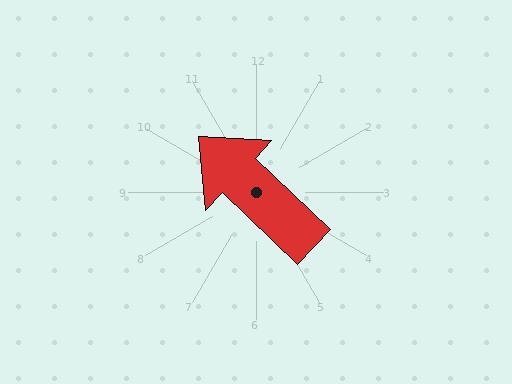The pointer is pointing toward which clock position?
Roughly 10 o'clock.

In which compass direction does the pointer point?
Northwest.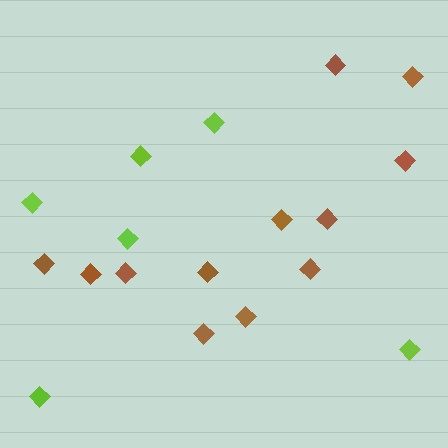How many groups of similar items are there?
There are 2 groups: one group of brown diamonds (12) and one group of lime diamonds (6).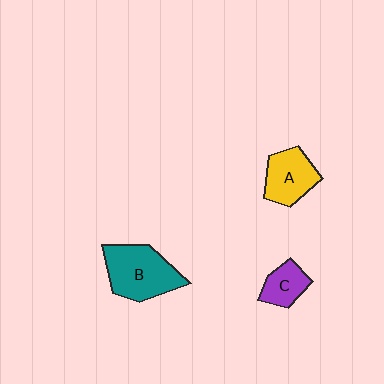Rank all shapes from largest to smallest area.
From largest to smallest: B (teal), A (yellow), C (purple).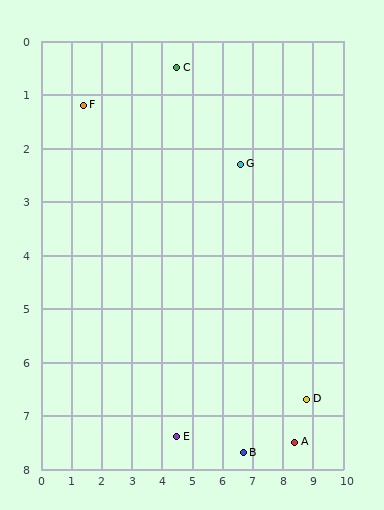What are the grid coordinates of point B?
Point B is at approximately (6.7, 7.7).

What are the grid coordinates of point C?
Point C is at approximately (4.5, 0.5).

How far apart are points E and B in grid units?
Points E and B are about 2.2 grid units apart.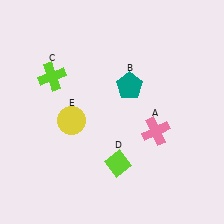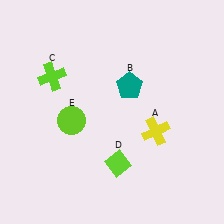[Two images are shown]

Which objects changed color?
A changed from pink to yellow. E changed from yellow to lime.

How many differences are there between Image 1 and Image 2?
There are 2 differences between the two images.